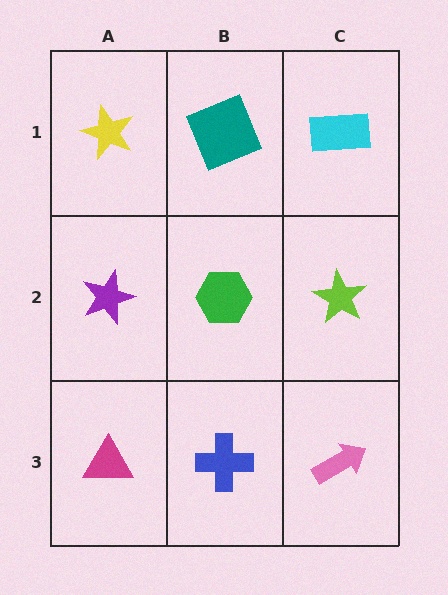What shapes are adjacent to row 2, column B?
A teal square (row 1, column B), a blue cross (row 3, column B), a purple star (row 2, column A), a lime star (row 2, column C).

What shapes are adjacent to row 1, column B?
A green hexagon (row 2, column B), a yellow star (row 1, column A), a cyan rectangle (row 1, column C).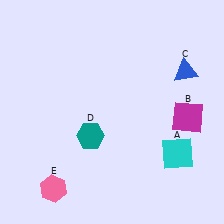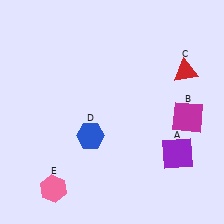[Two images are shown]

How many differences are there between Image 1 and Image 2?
There are 3 differences between the two images.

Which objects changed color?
A changed from cyan to purple. C changed from blue to red. D changed from teal to blue.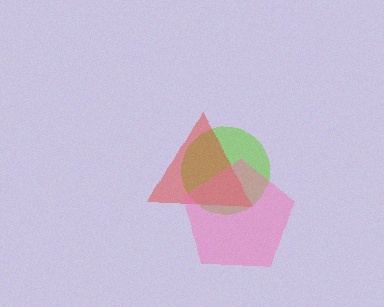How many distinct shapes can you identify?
There are 3 distinct shapes: a lime circle, a red triangle, a pink pentagon.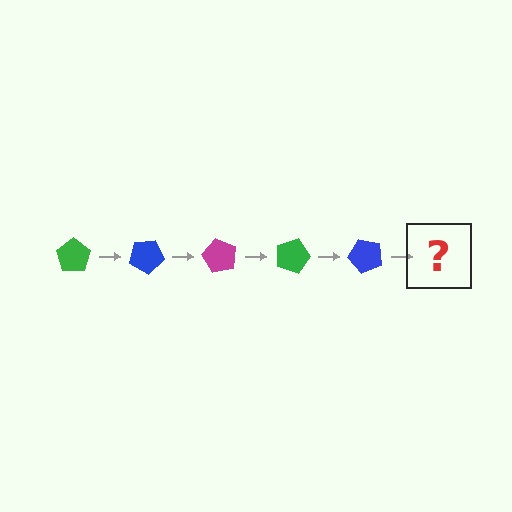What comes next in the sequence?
The next element should be a magenta pentagon, rotated 150 degrees from the start.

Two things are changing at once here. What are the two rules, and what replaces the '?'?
The two rules are that it rotates 30 degrees each step and the color cycles through green, blue, and magenta. The '?' should be a magenta pentagon, rotated 150 degrees from the start.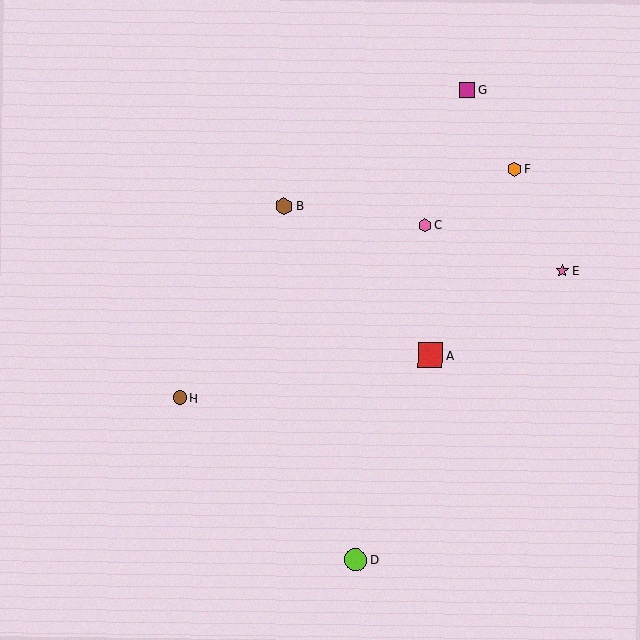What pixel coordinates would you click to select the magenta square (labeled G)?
Click at (467, 90) to select the magenta square G.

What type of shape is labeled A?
Shape A is a red square.